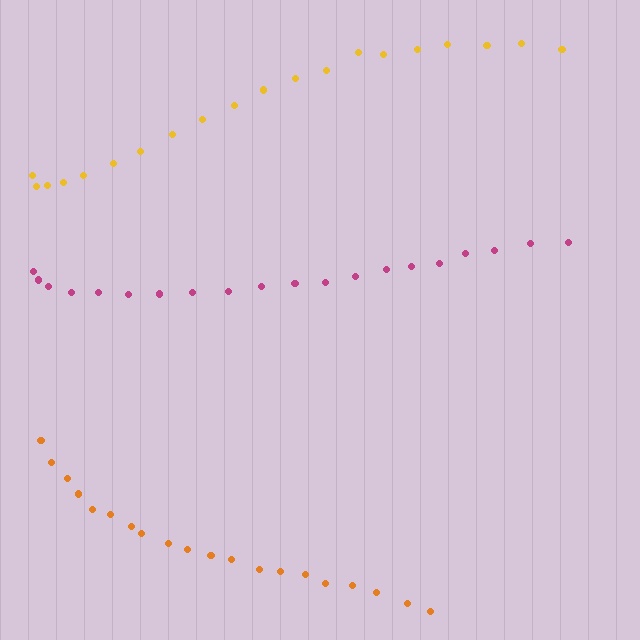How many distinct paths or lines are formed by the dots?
There are 3 distinct paths.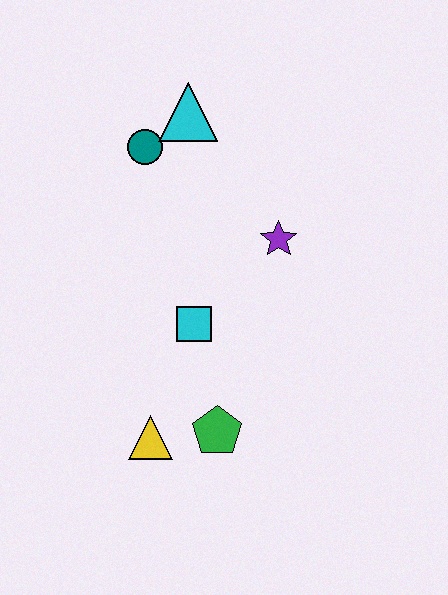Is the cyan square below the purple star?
Yes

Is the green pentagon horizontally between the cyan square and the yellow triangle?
No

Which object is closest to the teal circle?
The cyan triangle is closest to the teal circle.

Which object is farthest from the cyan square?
The cyan triangle is farthest from the cyan square.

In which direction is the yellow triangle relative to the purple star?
The yellow triangle is below the purple star.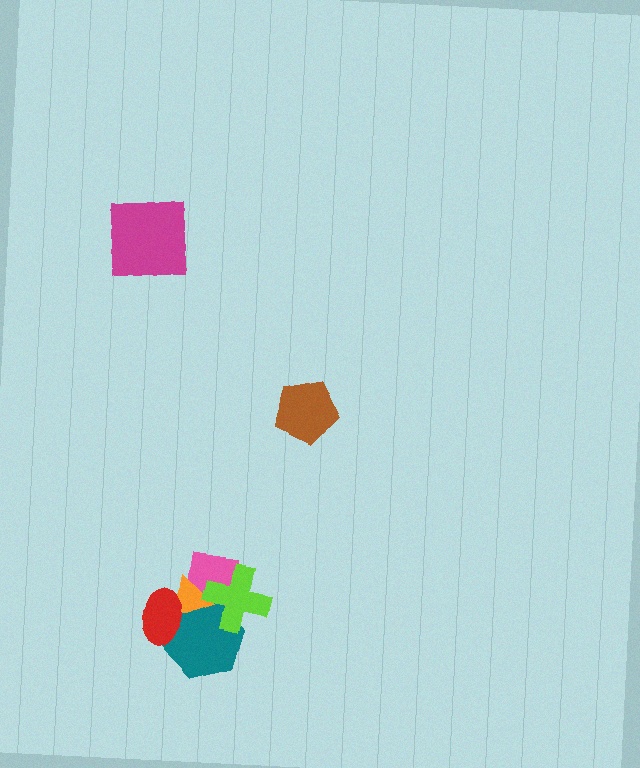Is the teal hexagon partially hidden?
Yes, it is partially covered by another shape.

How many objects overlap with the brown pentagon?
0 objects overlap with the brown pentagon.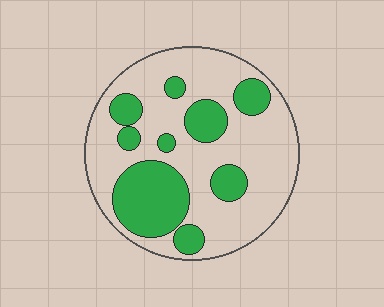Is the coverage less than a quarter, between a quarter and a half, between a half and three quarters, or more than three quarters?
Between a quarter and a half.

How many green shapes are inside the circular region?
9.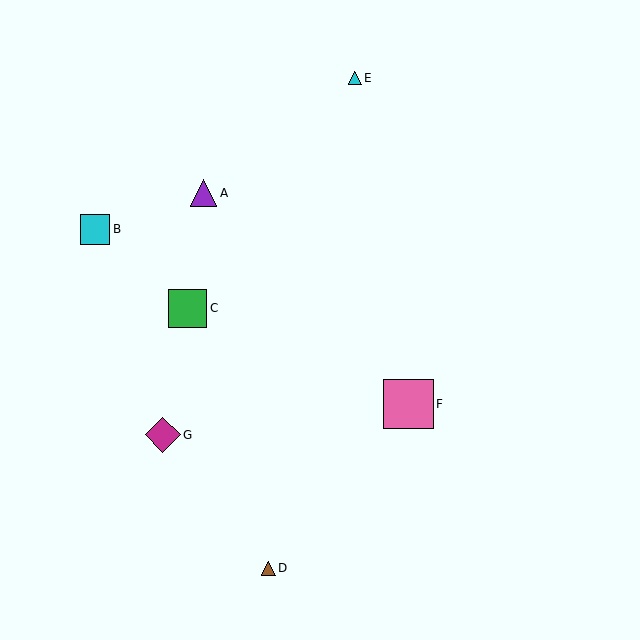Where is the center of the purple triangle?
The center of the purple triangle is at (203, 193).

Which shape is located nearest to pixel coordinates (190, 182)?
The purple triangle (labeled A) at (203, 193) is nearest to that location.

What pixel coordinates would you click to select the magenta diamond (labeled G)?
Click at (163, 435) to select the magenta diamond G.